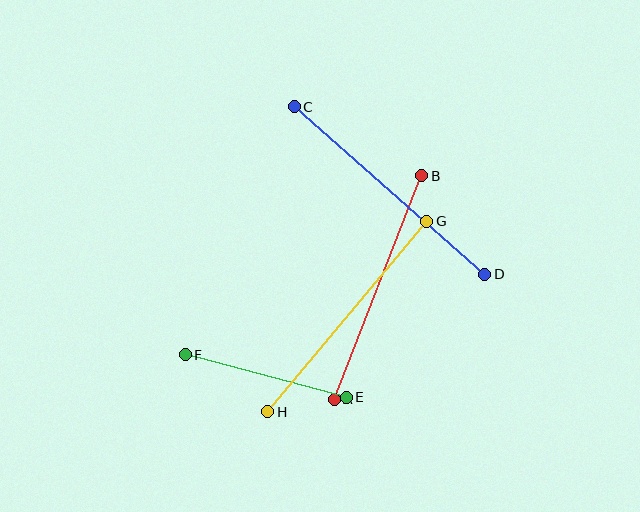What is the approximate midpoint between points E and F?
The midpoint is at approximately (266, 376) pixels.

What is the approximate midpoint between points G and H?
The midpoint is at approximately (347, 316) pixels.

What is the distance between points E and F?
The distance is approximately 167 pixels.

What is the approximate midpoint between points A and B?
The midpoint is at approximately (378, 288) pixels.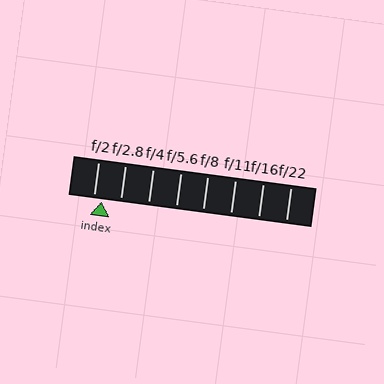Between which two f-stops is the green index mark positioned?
The index mark is between f/2 and f/2.8.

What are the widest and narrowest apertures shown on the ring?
The widest aperture shown is f/2 and the narrowest is f/22.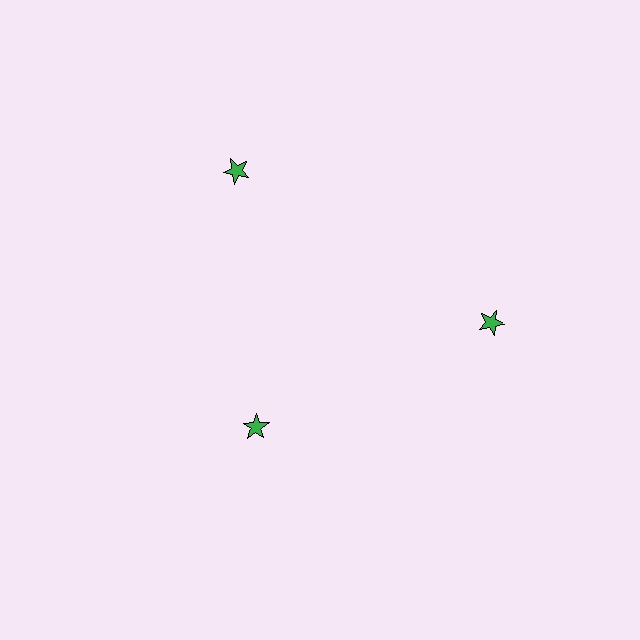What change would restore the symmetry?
The symmetry would be restored by moving it outward, back onto the ring so that all 3 stars sit at equal angles and equal distance from the center.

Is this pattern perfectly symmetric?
No. The 3 green stars are arranged in a ring, but one element near the 7 o'clock position is pulled inward toward the center, breaking the 3-fold rotational symmetry.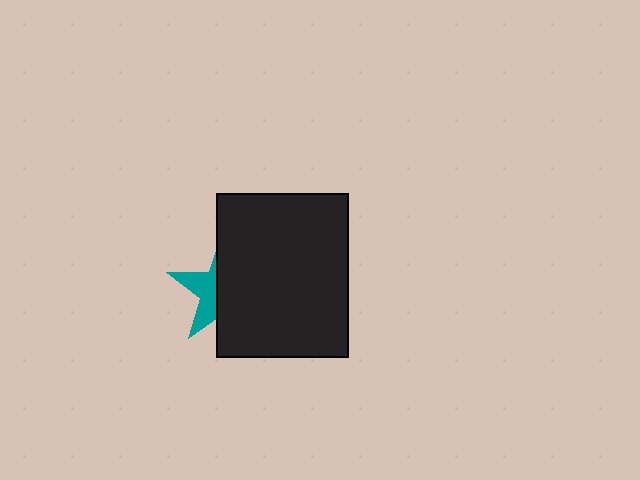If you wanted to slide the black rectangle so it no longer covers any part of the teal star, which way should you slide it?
Slide it right — that is the most direct way to separate the two shapes.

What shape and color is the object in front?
The object in front is a black rectangle.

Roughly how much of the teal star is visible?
A small part of it is visible (roughly 37%).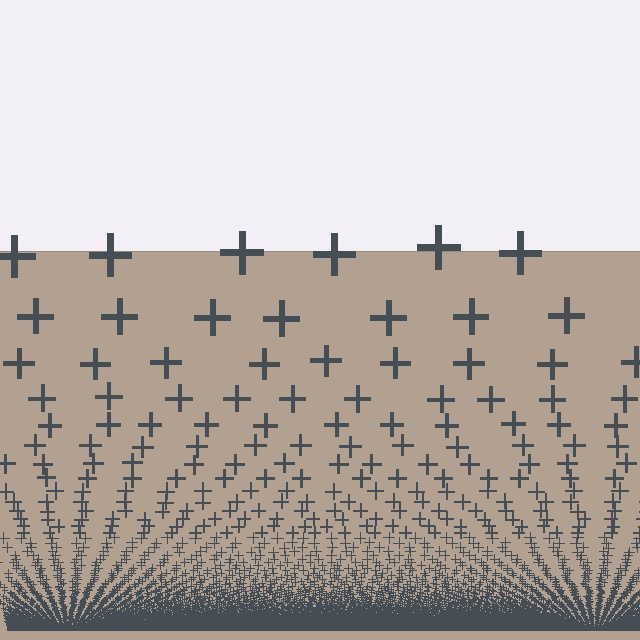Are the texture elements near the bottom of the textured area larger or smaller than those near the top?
Smaller. The gradient is inverted — elements near the bottom are smaller and denser.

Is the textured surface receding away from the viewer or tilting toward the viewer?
The surface appears to tilt toward the viewer. Texture elements get larger and sparser toward the top.